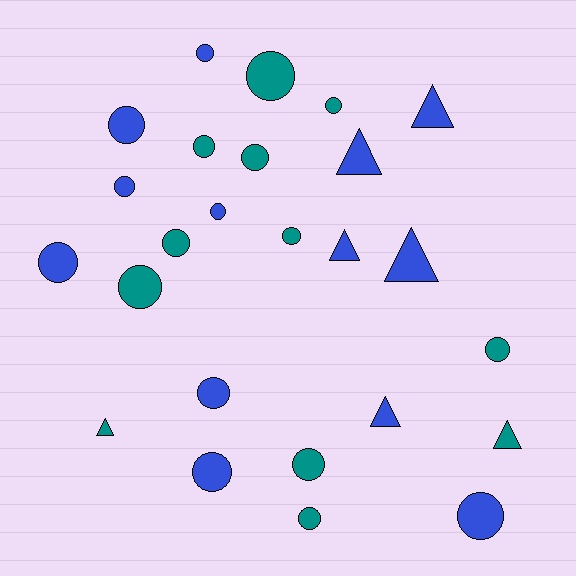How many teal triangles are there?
There are 2 teal triangles.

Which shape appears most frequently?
Circle, with 18 objects.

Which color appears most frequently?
Blue, with 13 objects.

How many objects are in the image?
There are 25 objects.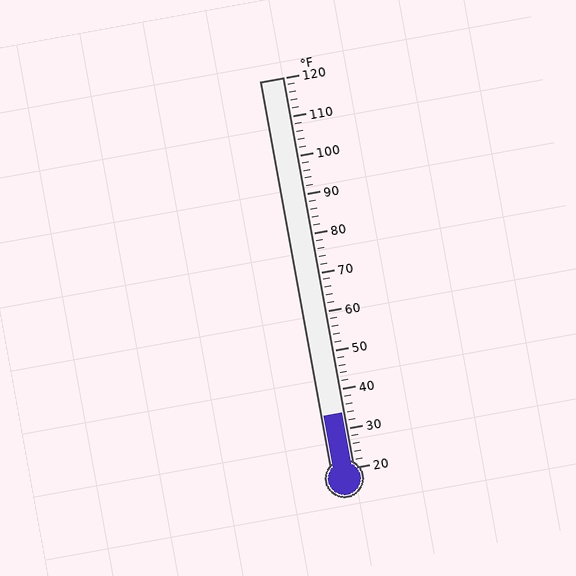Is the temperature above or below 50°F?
The temperature is below 50°F.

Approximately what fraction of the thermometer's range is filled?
The thermometer is filled to approximately 15% of its range.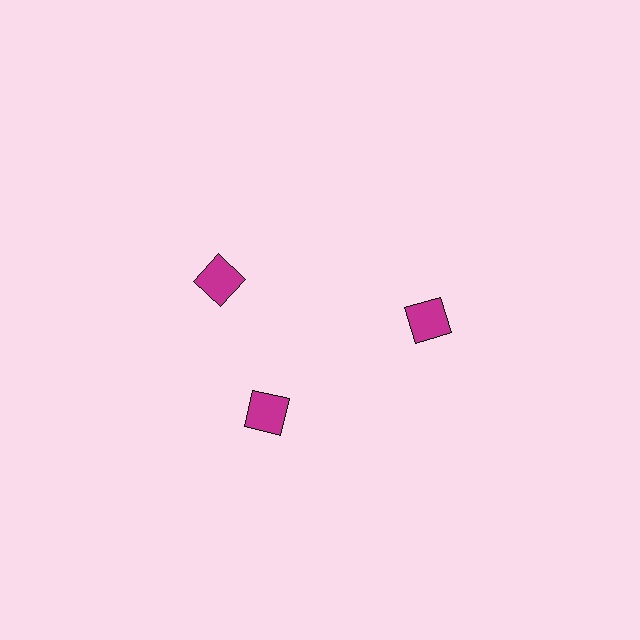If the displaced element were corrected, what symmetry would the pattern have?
It would have 3-fold rotational symmetry — the pattern would map onto itself every 120 degrees.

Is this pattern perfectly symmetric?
No. The 3 magenta squares are arranged in a ring, but one element near the 11 o'clock position is rotated out of alignment along the ring, breaking the 3-fold rotational symmetry.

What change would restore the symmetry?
The symmetry would be restored by rotating it back into even spacing with its neighbors so that all 3 squares sit at equal angles and equal distance from the center.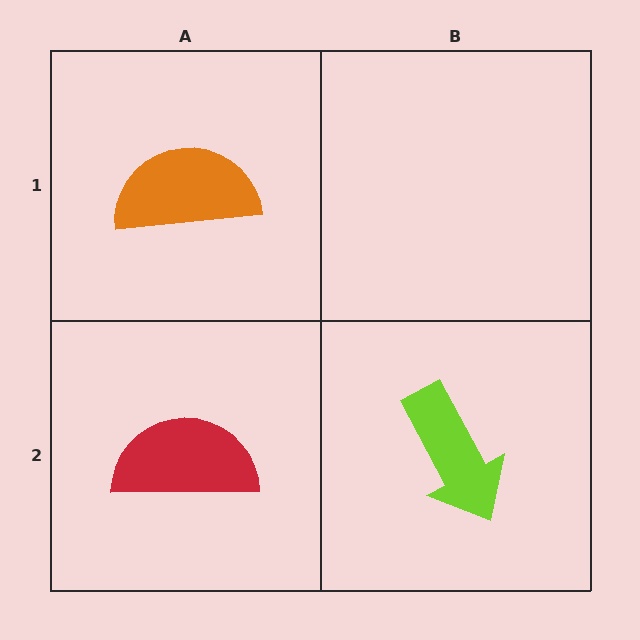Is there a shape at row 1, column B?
No, that cell is empty.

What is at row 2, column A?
A red semicircle.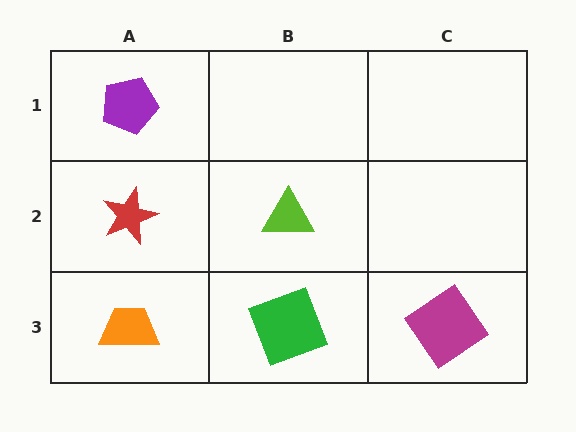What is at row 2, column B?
A lime triangle.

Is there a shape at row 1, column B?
No, that cell is empty.